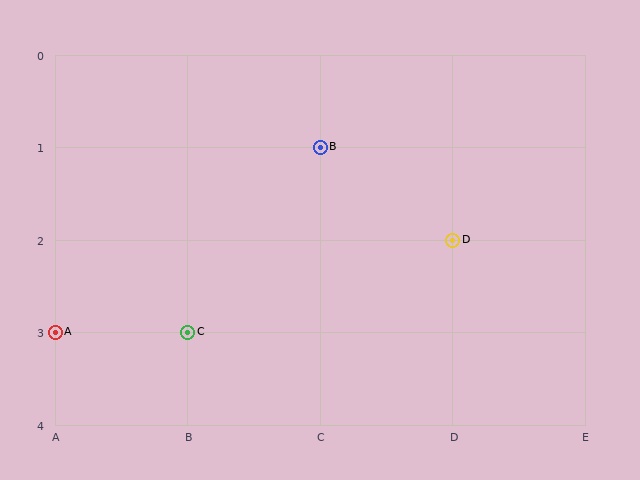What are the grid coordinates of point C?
Point C is at grid coordinates (B, 3).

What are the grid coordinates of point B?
Point B is at grid coordinates (C, 1).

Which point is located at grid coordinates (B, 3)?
Point C is at (B, 3).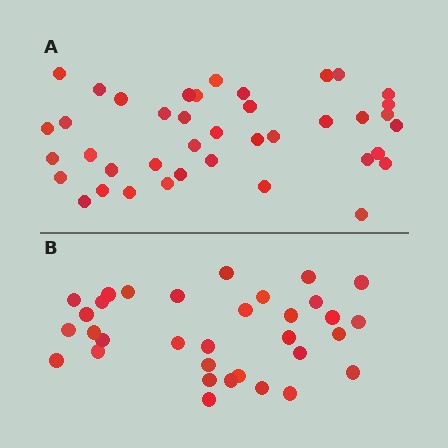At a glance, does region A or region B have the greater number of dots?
Region A (the top region) has more dots.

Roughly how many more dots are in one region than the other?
Region A has roughly 8 or so more dots than region B.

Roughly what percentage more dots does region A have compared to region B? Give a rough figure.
About 20% more.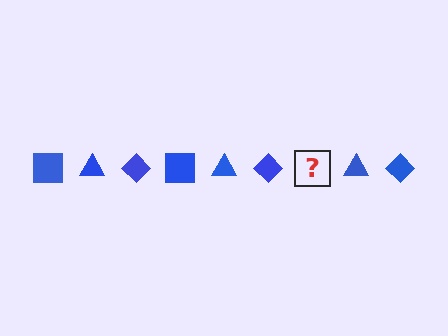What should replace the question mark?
The question mark should be replaced with a blue square.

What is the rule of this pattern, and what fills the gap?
The rule is that the pattern cycles through square, triangle, diamond shapes in blue. The gap should be filled with a blue square.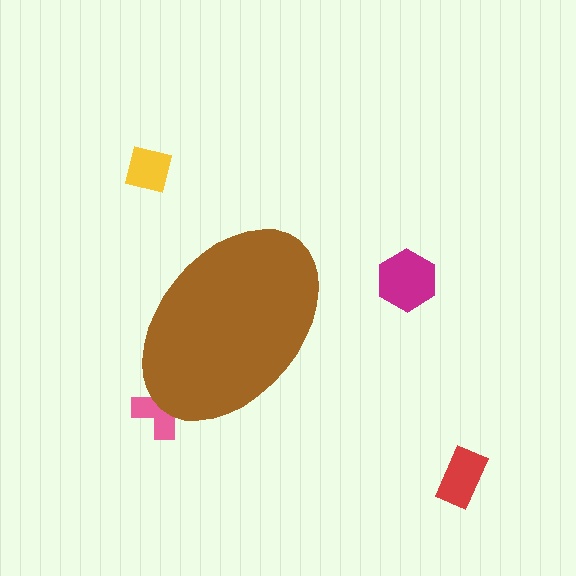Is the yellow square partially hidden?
No, the yellow square is fully visible.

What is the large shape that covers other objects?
A brown ellipse.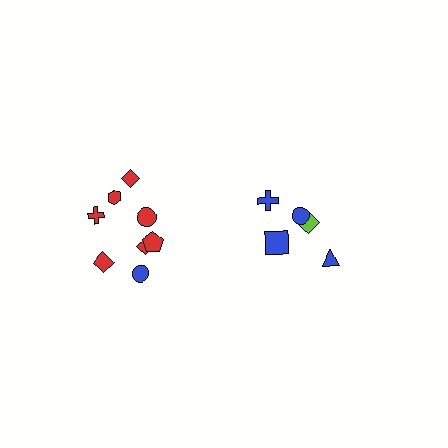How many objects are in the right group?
There are 5 objects.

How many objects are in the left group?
There are 8 objects.